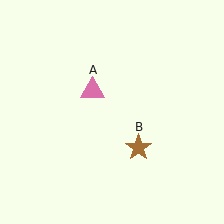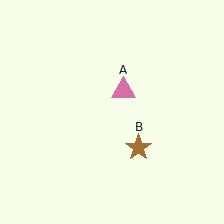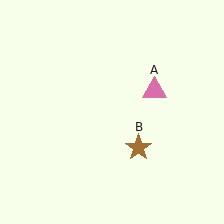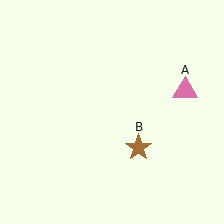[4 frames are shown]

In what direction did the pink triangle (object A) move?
The pink triangle (object A) moved right.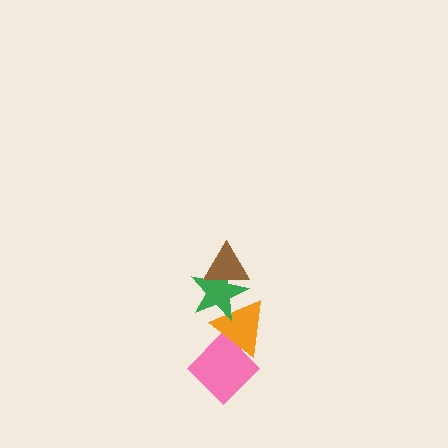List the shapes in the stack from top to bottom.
From top to bottom: the brown triangle, the green star, the orange triangle, the pink diamond.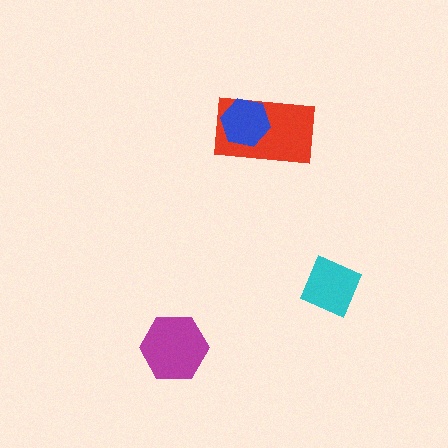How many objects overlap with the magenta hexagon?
0 objects overlap with the magenta hexagon.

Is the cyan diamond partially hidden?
No, no other shape covers it.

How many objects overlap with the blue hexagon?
1 object overlaps with the blue hexagon.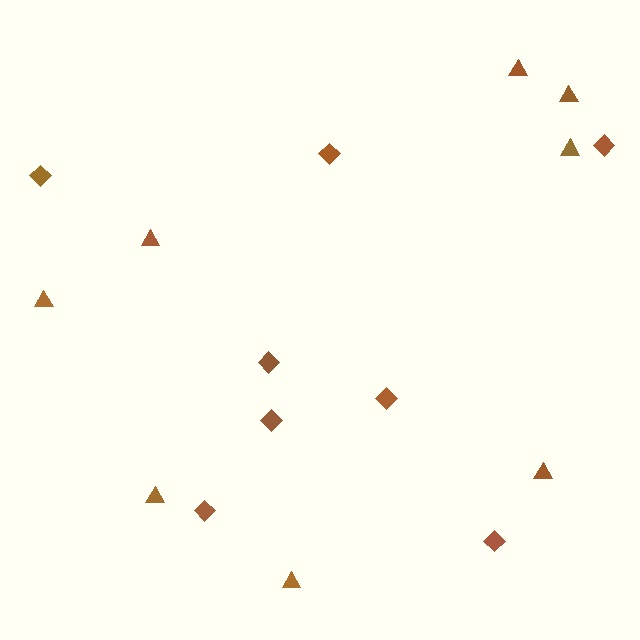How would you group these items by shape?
There are 2 groups: one group of triangles (8) and one group of diamonds (8).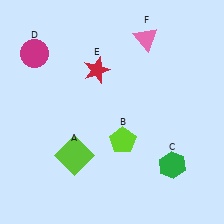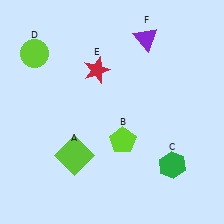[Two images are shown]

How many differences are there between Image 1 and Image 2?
There are 2 differences between the two images.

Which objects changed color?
D changed from magenta to lime. F changed from pink to purple.